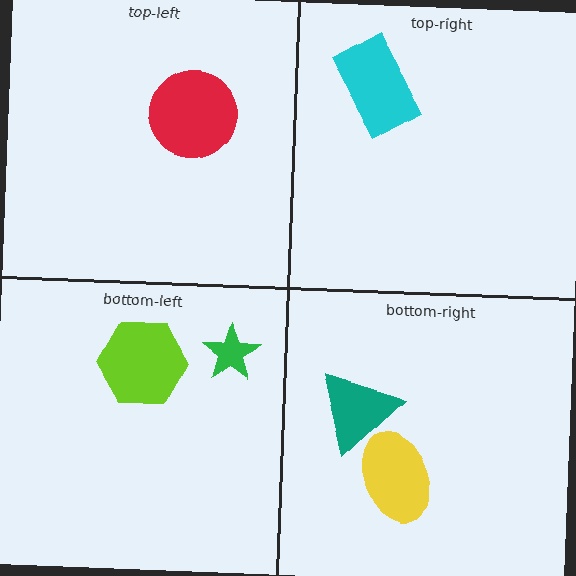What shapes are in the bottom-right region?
The teal triangle, the yellow ellipse.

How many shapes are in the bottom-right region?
2.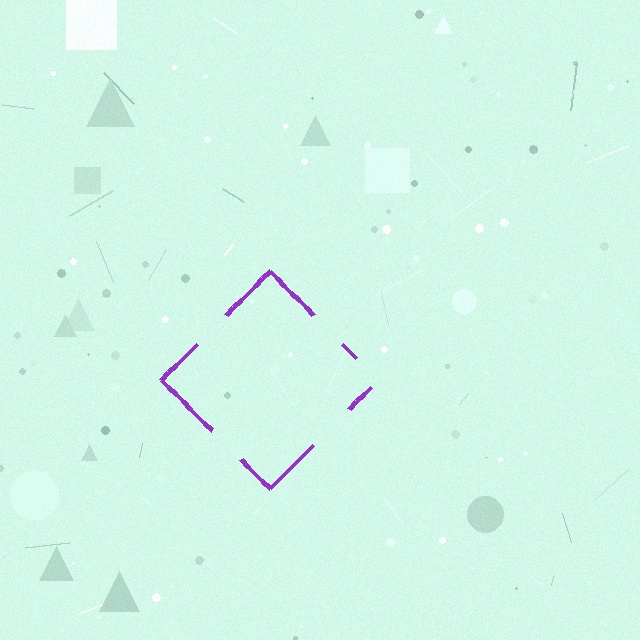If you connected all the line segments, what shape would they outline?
They would outline a diamond.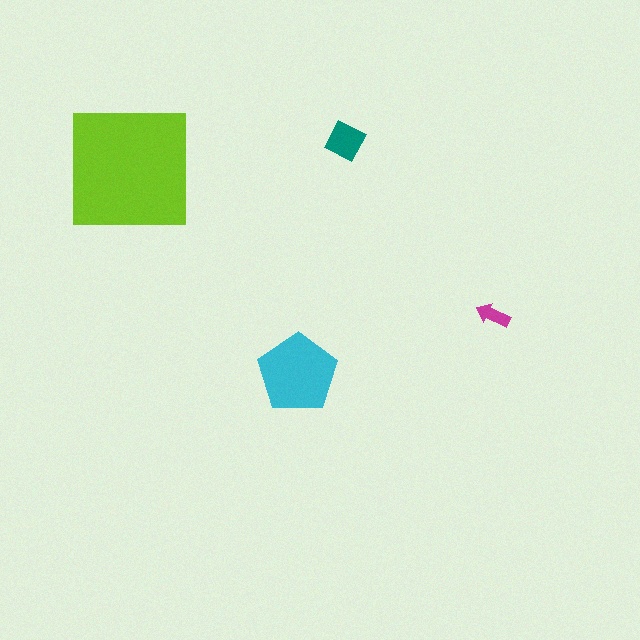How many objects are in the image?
There are 4 objects in the image.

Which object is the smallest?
The magenta arrow.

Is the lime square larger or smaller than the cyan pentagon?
Larger.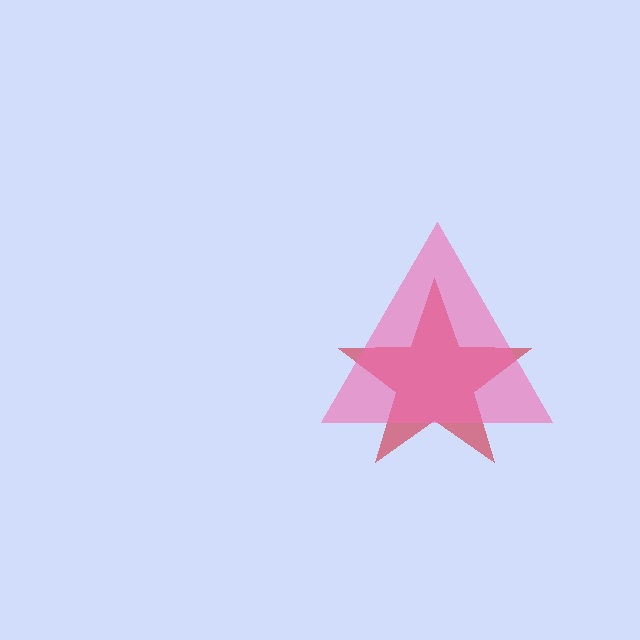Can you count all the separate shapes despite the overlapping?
Yes, there are 2 separate shapes.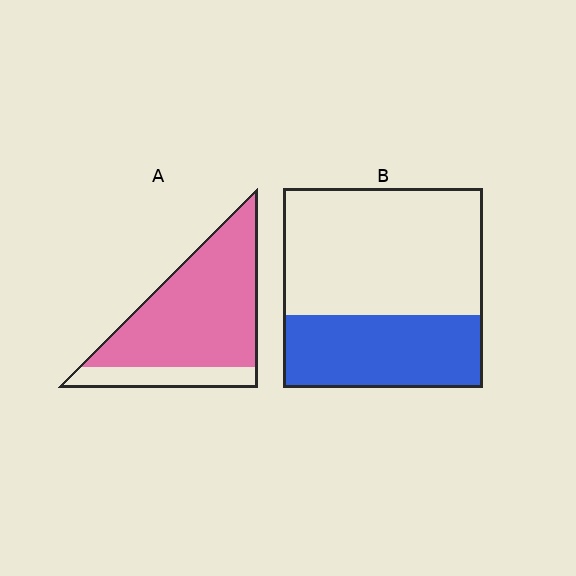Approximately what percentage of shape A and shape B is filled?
A is approximately 80% and B is approximately 35%.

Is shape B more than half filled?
No.